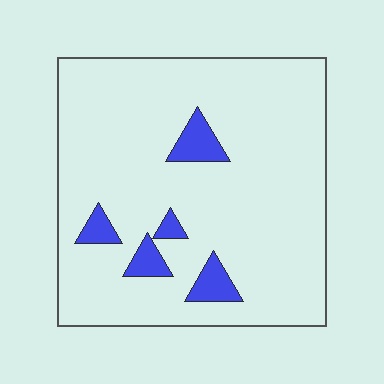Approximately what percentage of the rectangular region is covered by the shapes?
Approximately 10%.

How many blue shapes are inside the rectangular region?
5.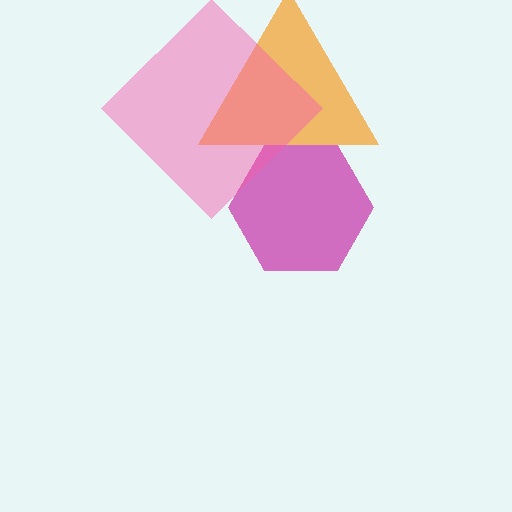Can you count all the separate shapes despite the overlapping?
Yes, there are 3 separate shapes.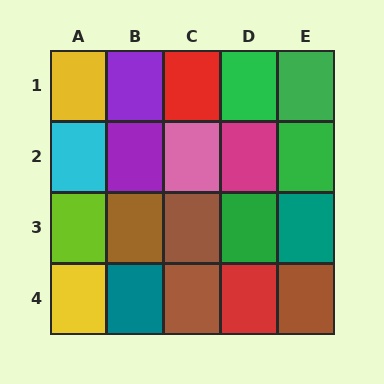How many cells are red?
2 cells are red.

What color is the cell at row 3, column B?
Brown.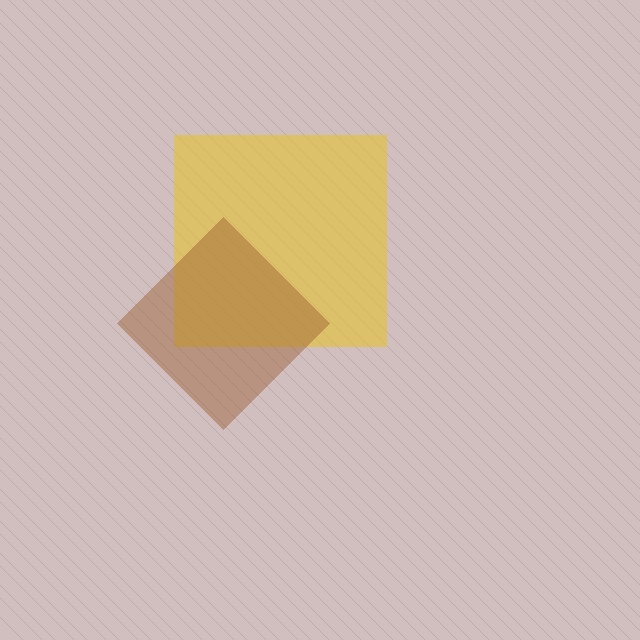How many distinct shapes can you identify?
There are 2 distinct shapes: a yellow square, a brown diamond.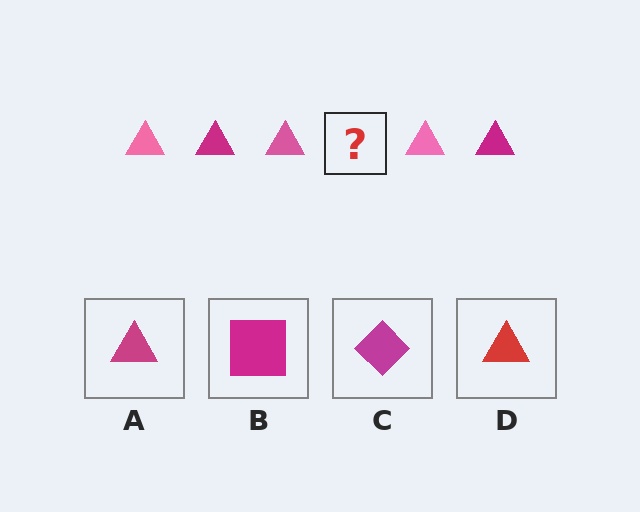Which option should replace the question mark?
Option A.